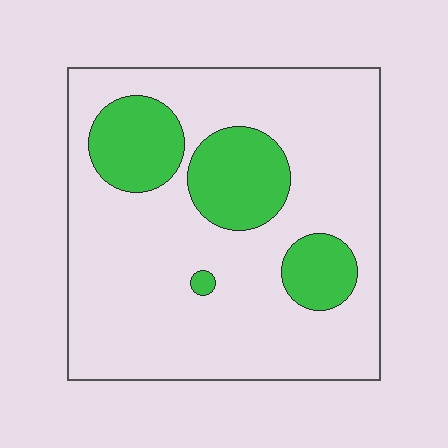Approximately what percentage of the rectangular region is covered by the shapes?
Approximately 20%.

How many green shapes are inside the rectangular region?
4.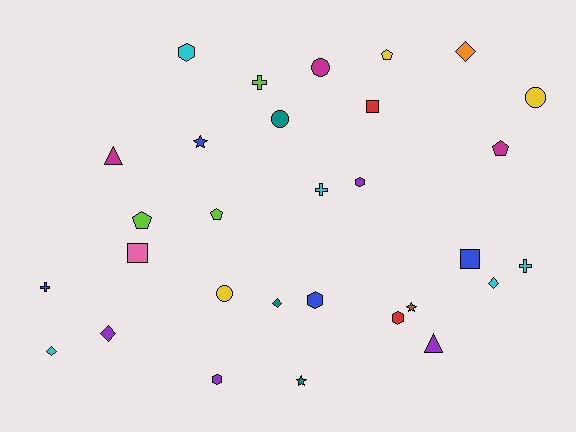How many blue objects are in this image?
There are 4 blue objects.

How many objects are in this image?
There are 30 objects.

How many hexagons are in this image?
There are 5 hexagons.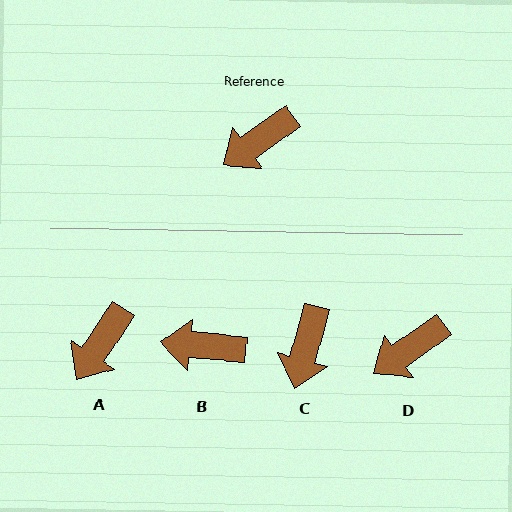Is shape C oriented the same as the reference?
No, it is off by about 39 degrees.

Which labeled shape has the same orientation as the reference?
D.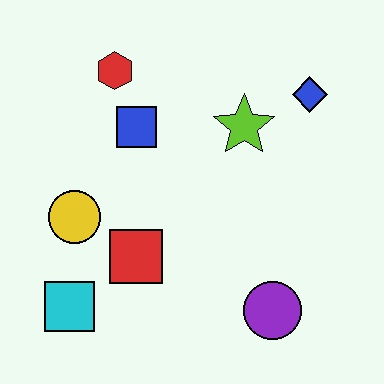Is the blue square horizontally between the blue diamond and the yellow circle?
Yes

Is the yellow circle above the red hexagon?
No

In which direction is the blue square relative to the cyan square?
The blue square is above the cyan square.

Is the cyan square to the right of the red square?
No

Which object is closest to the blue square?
The red hexagon is closest to the blue square.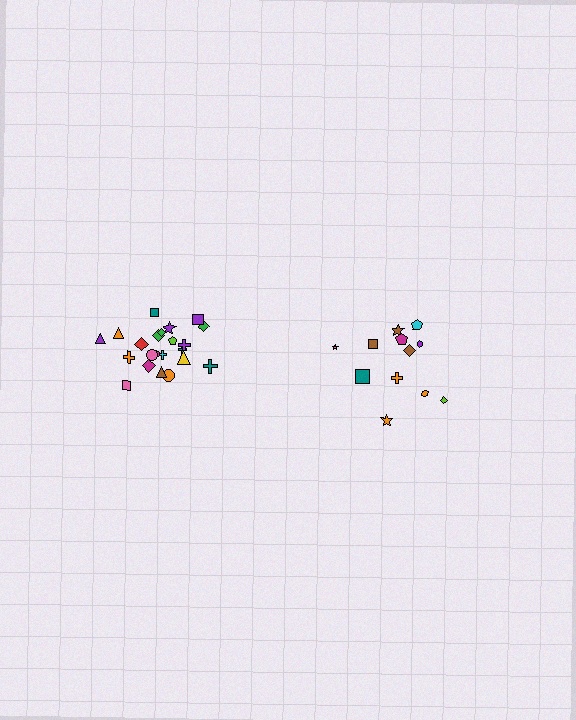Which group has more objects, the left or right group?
The left group.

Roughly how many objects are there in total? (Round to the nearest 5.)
Roughly 35 objects in total.